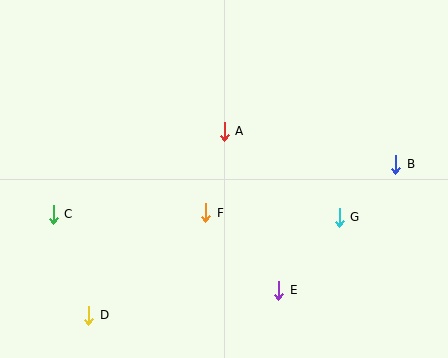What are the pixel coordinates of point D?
Point D is at (89, 315).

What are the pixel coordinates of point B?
Point B is at (396, 164).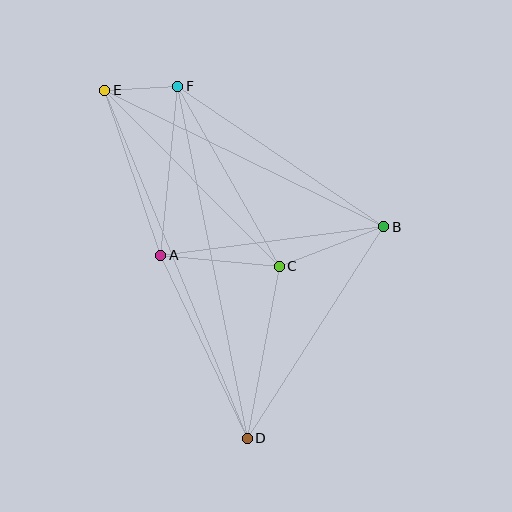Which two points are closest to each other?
Points E and F are closest to each other.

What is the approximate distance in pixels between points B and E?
The distance between B and E is approximately 310 pixels.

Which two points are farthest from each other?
Points D and E are farthest from each other.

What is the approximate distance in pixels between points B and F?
The distance between B and F is approximately 249 pixels.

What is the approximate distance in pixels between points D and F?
The distance between D and F is approximately 359 pixels.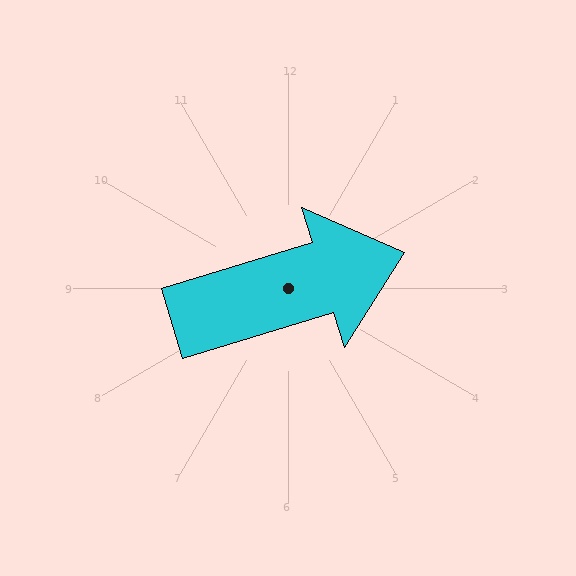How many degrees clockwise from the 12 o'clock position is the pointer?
Approximately 73 degrees.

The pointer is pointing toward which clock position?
Roughly 2 o'clock.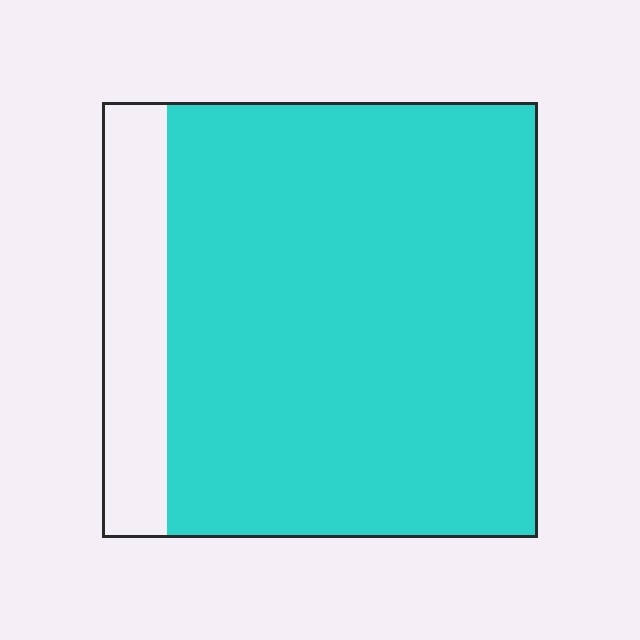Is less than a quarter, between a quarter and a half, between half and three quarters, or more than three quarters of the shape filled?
More than three quarters.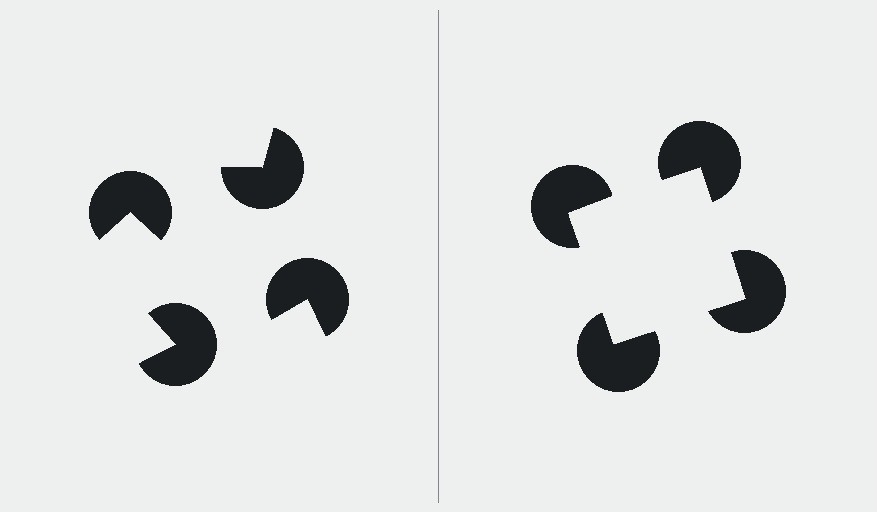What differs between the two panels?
The pac-man discs are positioned identically on both sides; only the wedge orientations differ. On the right they align to a square; on the left they are misaligned.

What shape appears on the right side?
An illusory square.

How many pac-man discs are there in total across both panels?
8 — 4 on each side.